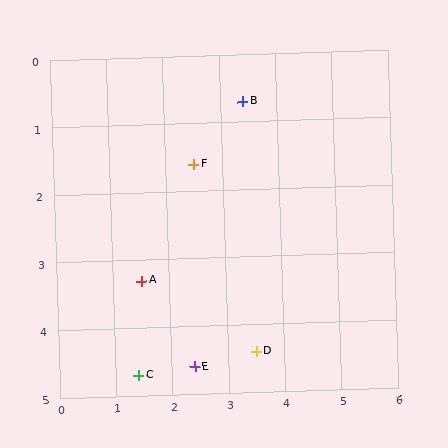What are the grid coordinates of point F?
Point F is at approximately (2.5, 1.6).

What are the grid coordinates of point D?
Point D is at approximately (3.5, 4.4).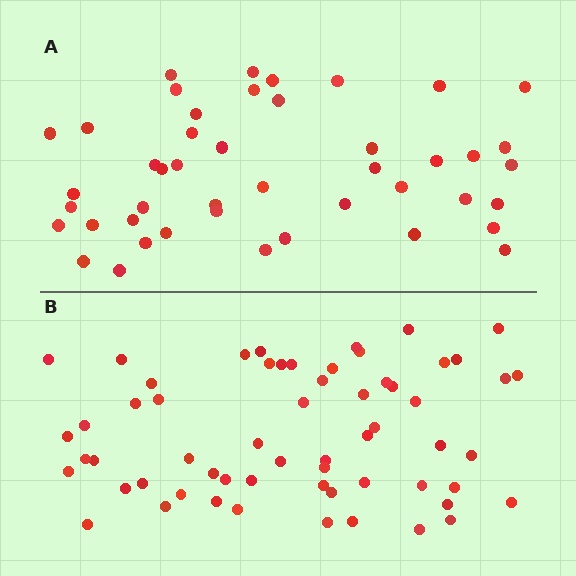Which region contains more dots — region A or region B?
Region B (the bottom region) has more dots.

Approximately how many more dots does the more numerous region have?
Region B has approximately 15 more dots than region A.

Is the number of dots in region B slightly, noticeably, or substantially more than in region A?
Region B has noticeably more, but not dramatically so. The ratio is roughly 1.3 to 1.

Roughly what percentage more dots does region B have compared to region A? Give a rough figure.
About 35% more.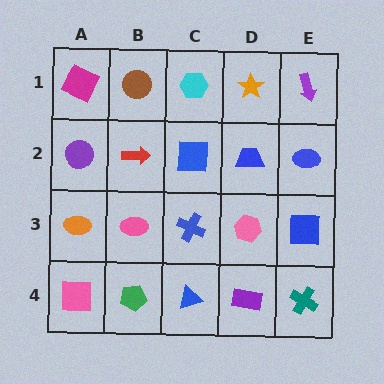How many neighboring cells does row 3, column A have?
3.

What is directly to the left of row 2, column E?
A blue trapezoid.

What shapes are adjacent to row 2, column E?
A purple arrow (row 1, column E), a blue square (row 3, column E), a blue trapezoid (row 2, column D).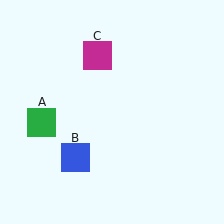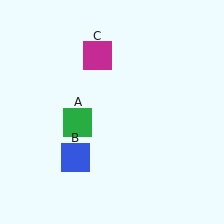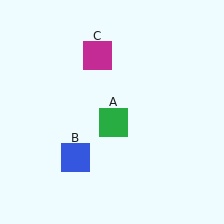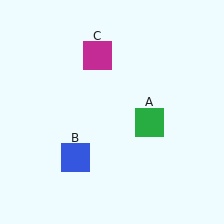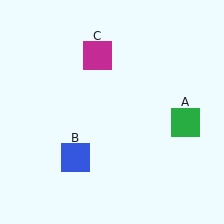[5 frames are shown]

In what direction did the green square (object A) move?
The green square (object A) moved right.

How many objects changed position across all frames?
1 object changed position: green square (object A).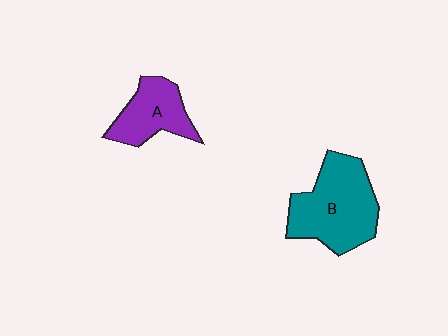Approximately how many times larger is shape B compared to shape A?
Approximately 1.6 times.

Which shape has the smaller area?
Shape A (purple).